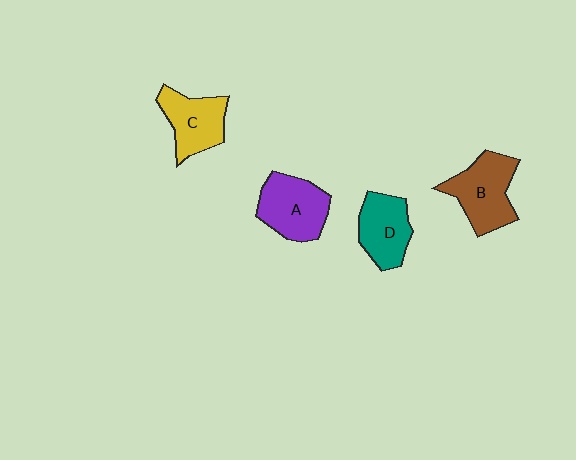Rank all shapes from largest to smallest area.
From largest to smallest: B (brown), A (purple), C (yellow), D (teal).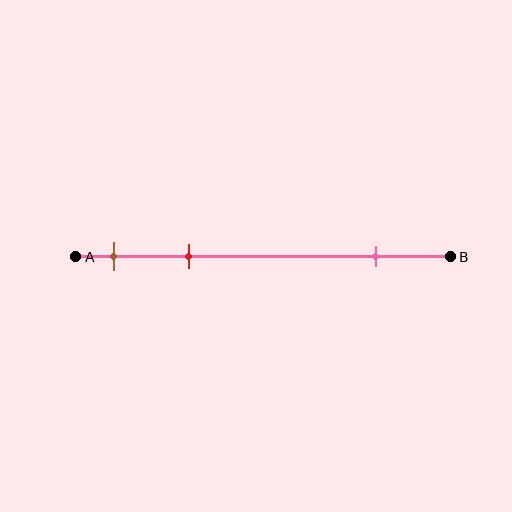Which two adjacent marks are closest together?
The brown and red marks are the closest adjacent pair.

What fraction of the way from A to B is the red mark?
The red mark is approximately 30% (0.3) of the way from A to B.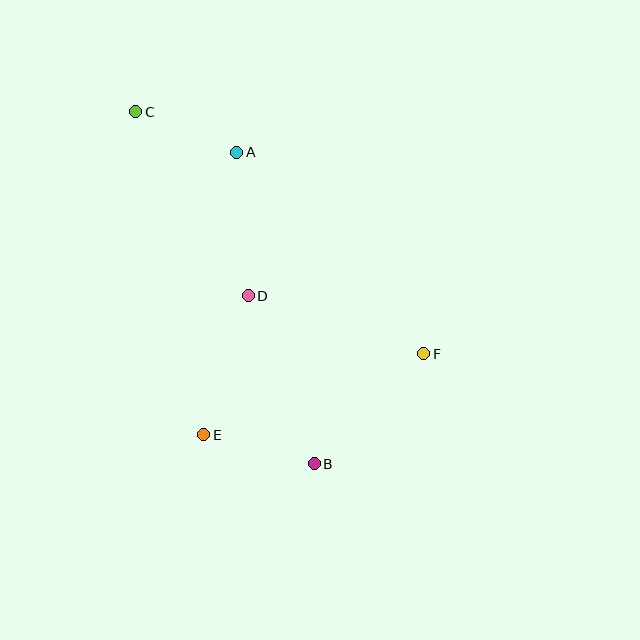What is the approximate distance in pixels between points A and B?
The distance between A and B is approximately 321 pixels.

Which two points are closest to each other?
Points A and C are closest to each other.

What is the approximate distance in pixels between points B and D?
The distance between B and D is approximately 181 pixels.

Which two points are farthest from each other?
Points B and C are farthest from each other.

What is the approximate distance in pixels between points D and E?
The distance between D and E is approximately 146 pixels.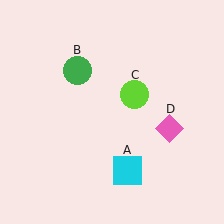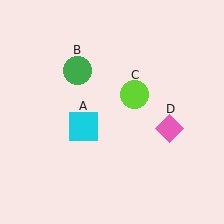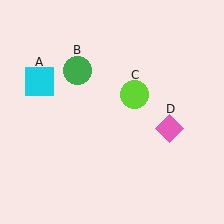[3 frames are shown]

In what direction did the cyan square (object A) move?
The cyan square (object A) moved up and to the left.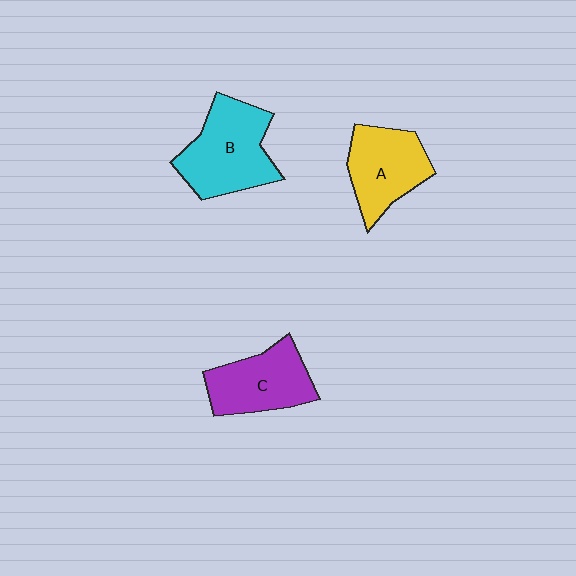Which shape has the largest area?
Shape B (cyan).